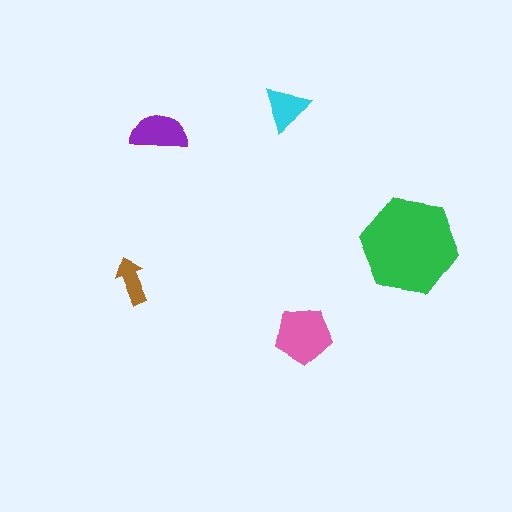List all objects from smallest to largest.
The brown arrow, the cyan triangle, the purple semicircle, the pink pentagon, the green hexagon.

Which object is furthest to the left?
The brown arrow is leftmost.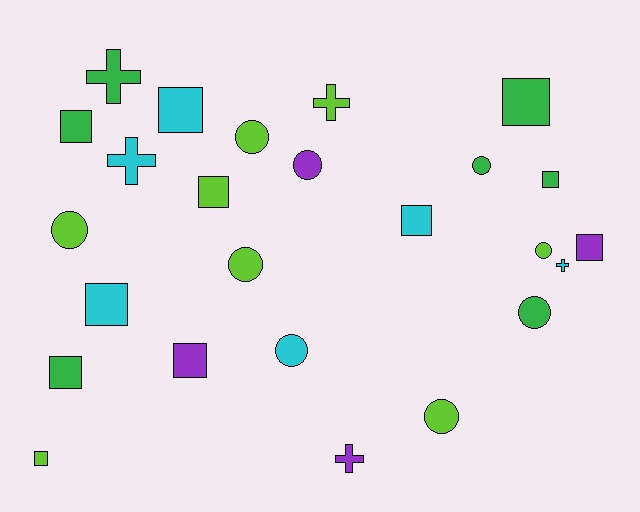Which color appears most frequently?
Lime, with 8 objects.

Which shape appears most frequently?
Square, with 11 objects.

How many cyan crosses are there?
There are 2 cyan crosses.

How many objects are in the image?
There are 25 objects.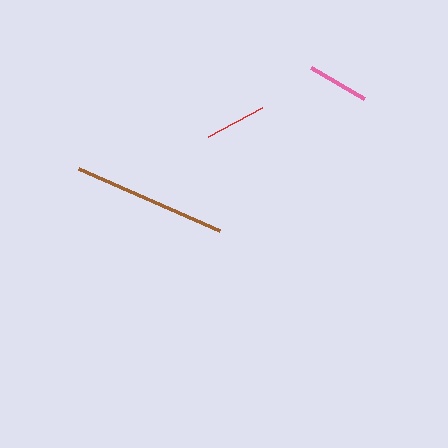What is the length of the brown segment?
The brown segment is approximately 154 pixels long.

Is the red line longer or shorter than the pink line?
The red line is longer than the pink line.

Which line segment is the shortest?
The pink line is the shortest at approximately 61 pixels.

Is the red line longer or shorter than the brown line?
The brown line is longer than the red line.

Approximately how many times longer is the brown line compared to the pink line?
The brown line is approximately 2.5 times the length of the pink line.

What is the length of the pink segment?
The pink segment is approximately 61 pixels long.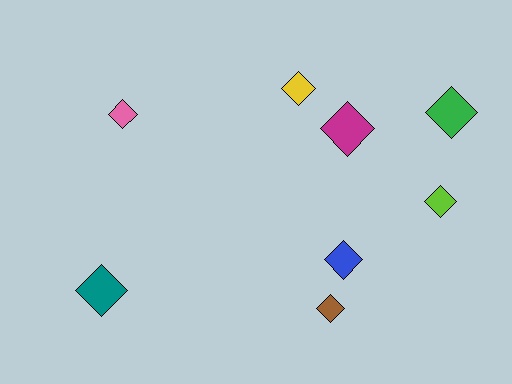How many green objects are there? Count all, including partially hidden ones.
There is 1 green object.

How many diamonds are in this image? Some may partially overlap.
There are 8 diamonds.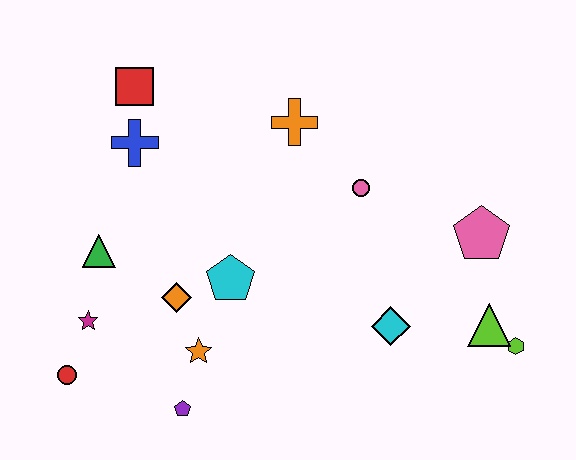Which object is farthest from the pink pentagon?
The red circle is farthest from the pink pentagon.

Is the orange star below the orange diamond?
Yes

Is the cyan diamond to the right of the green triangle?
Yes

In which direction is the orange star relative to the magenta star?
The orange star is to the right of the magenta star.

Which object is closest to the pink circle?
The orange cross is closest to the pink circle.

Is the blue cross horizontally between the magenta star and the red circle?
No